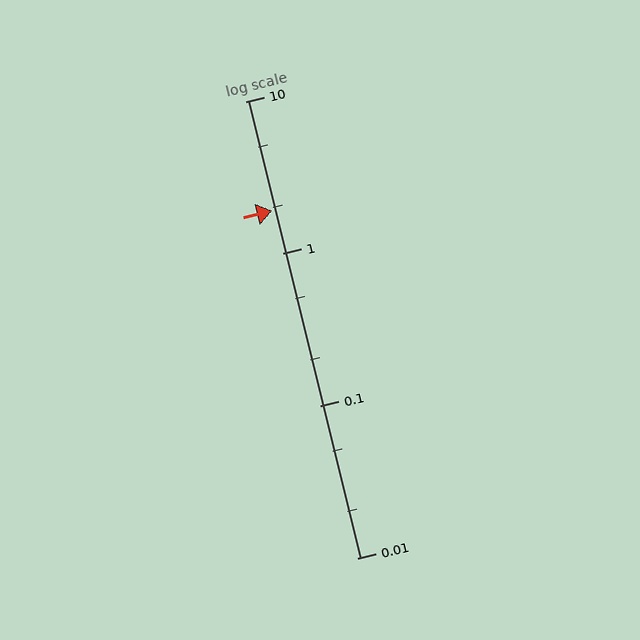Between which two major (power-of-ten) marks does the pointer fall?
The pointer is between 1 and 10.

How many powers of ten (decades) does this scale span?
The scale spans 3 decades, from 0.01 to 10.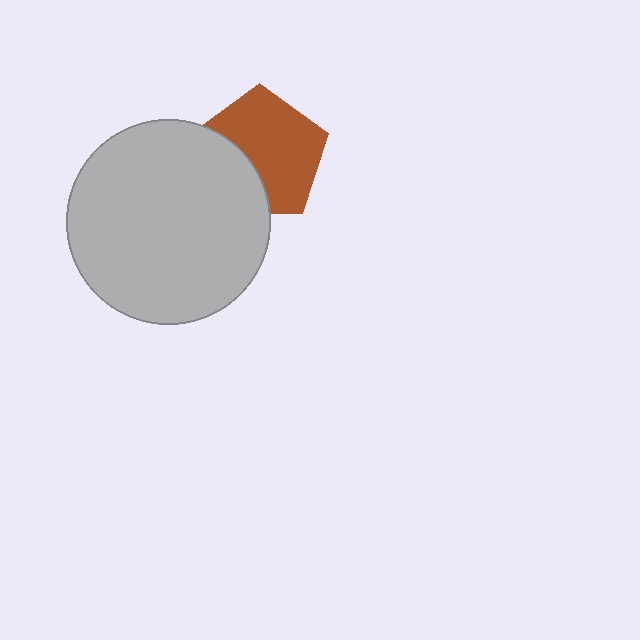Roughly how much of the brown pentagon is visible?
Most of it is visible (roughly 66%).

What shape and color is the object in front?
The object in front is a light gray circle.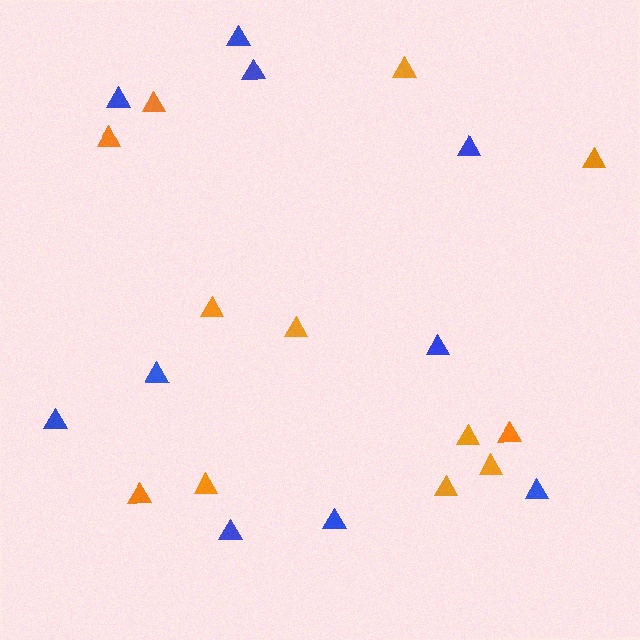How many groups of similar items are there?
There are 2 groups: one group of blue triangles (10) and one group of orange triangles (12).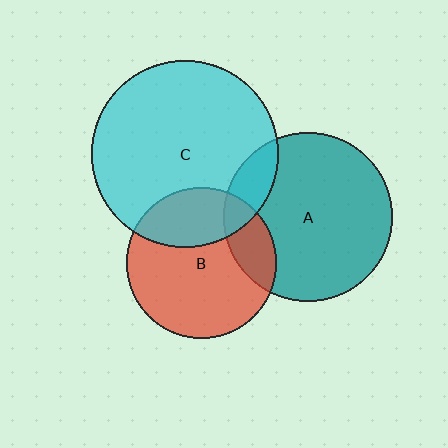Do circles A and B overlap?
Yes.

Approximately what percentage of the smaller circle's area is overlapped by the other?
Approximately 20%.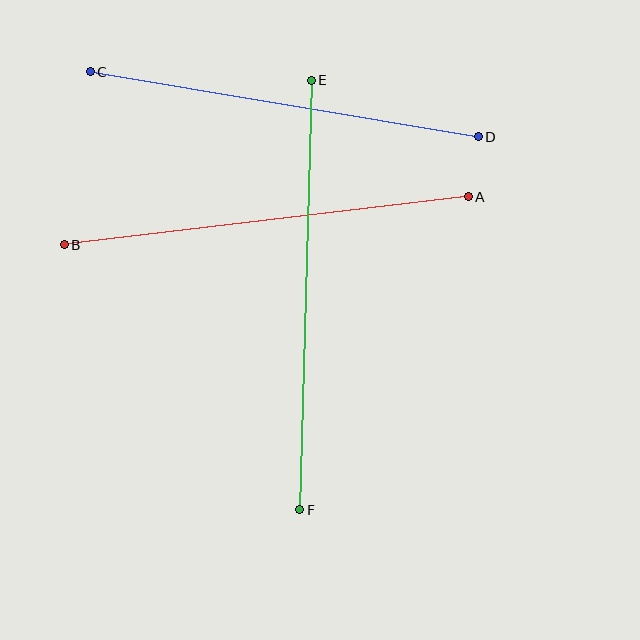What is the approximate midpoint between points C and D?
The midpoint is at approximately (284, 104) pixels.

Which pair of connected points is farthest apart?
Points E and F are farthest apart.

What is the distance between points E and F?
The distance is approximately 430 pixels.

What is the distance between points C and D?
The distance is approximately 394 pixels.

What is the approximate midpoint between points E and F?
The midpoint is at approximately (306, 295) pixels.